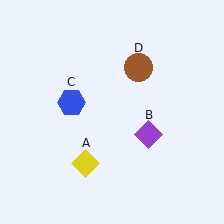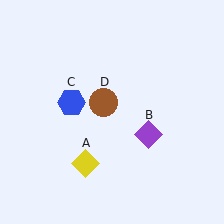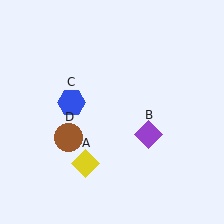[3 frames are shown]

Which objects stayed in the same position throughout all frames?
Yellow diamond (object A) and purple diamond (object B) and blue hexagon (object C) remained stationary.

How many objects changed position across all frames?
1 object changed position: brown circle (object D).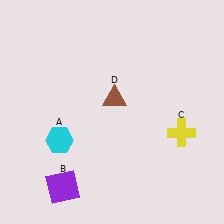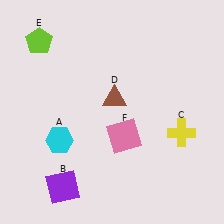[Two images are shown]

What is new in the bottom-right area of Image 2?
A pink square (F) was added in the bottom-right area of Image 2.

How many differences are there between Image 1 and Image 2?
There are 2 differences between the two images.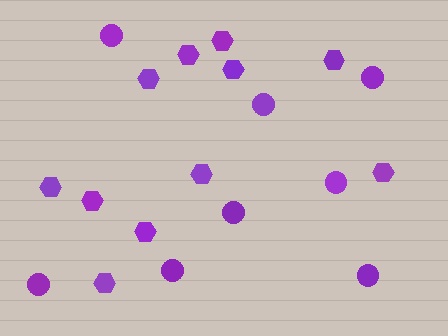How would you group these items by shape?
There are 2 groups: one group of hexagons (11) and one group of circles (8).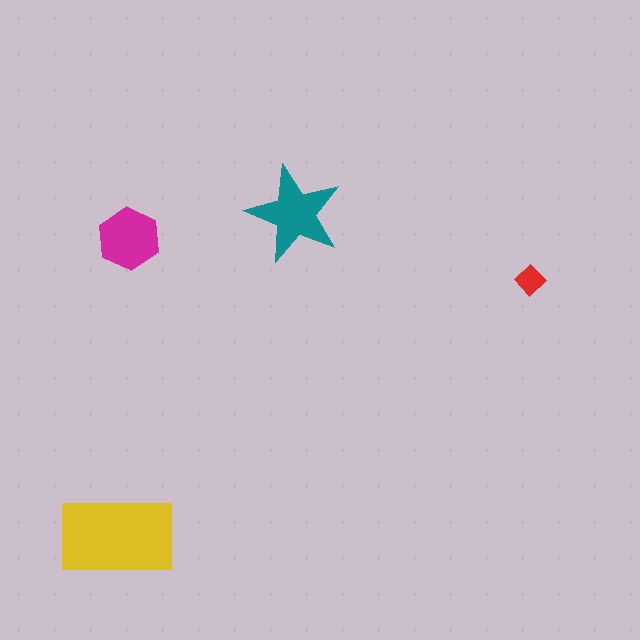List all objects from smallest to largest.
The red diamond, the magenta hexagon, the teal star, the yellow rectangle.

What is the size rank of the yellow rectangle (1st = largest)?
1st.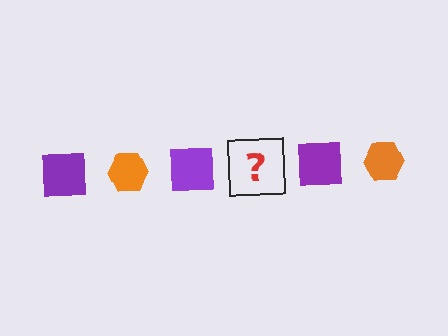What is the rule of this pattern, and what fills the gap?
The rule is that the pattern alternates between purple square and orange hexagon. The gap should be filled with an orange hexagon.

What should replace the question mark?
The question mark should be replaced with an orange hexagon.